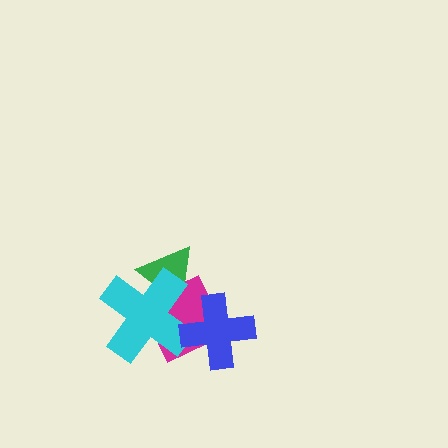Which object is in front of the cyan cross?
The blue cross is in front of the cyan cross.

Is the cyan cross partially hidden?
Yes, it is partially covered by another shape.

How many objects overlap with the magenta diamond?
3 objects overlap with the magenta diamond.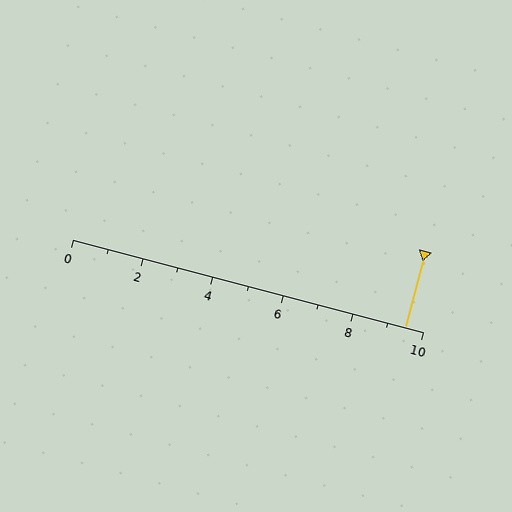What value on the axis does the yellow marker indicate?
The marker indicates approximately 9.5.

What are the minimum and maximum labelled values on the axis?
The axis runs from 0 to 10.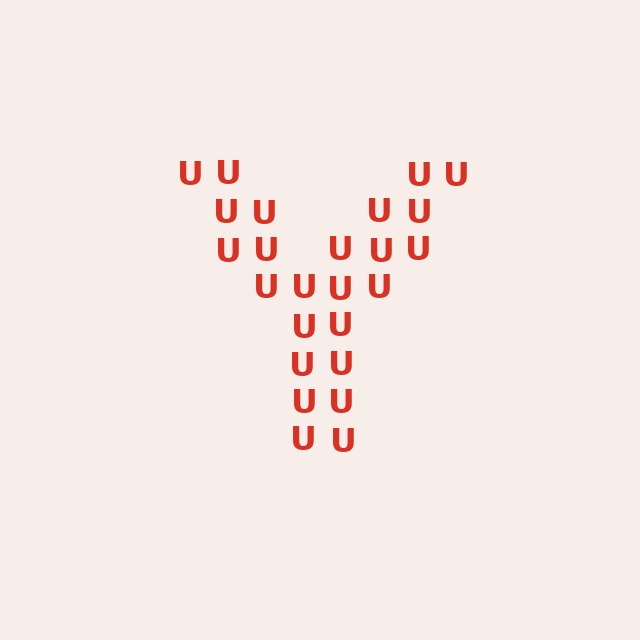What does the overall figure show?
The overall figure shows the letter Y.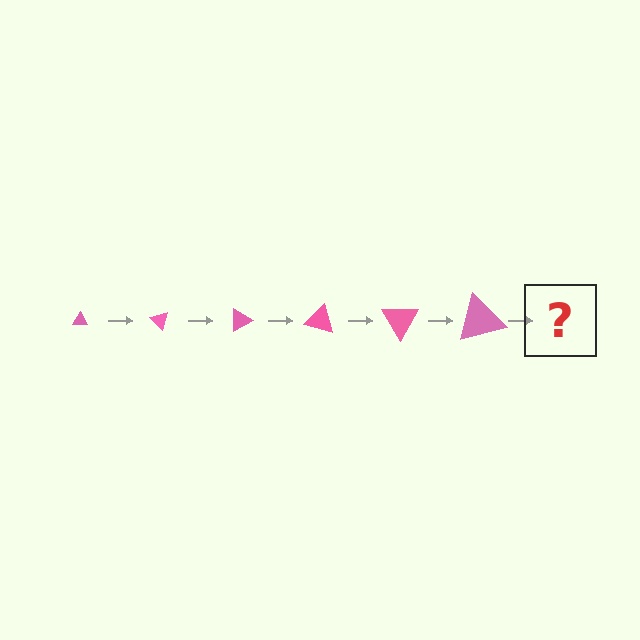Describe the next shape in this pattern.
It should be a triangle, larger than the previous one and rotated 270 degrees from the start.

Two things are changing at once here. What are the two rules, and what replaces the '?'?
The two rules are that the triangle grows larger each step and it rotates 45 degrees each step. The '?' should be a triangle, larger than the previous one and rotated 270 degrees from the start.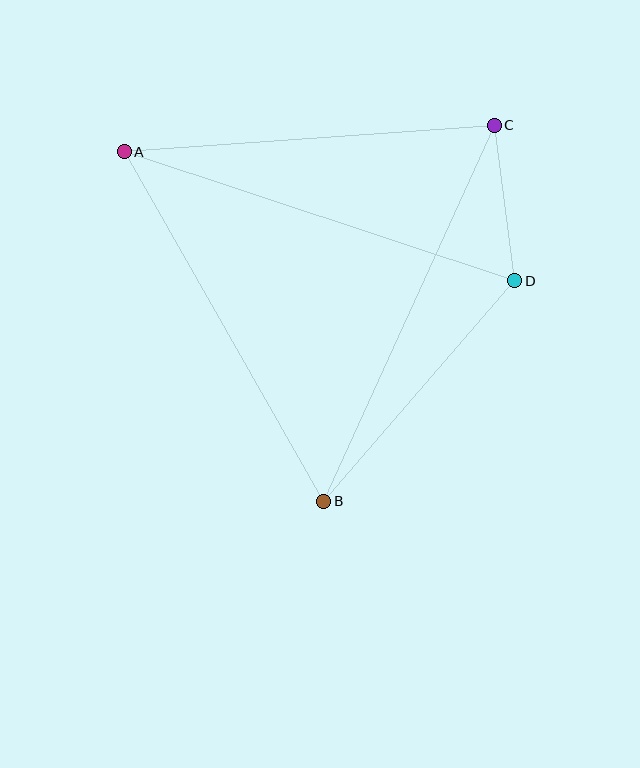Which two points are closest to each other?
Points C and D are closest to each other.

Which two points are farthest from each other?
Points B and C are farthest from each other.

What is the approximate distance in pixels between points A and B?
The distance between A and B is approximately 403 pixels.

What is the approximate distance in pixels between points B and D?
The distance between B and D is approximately 292 pixels.